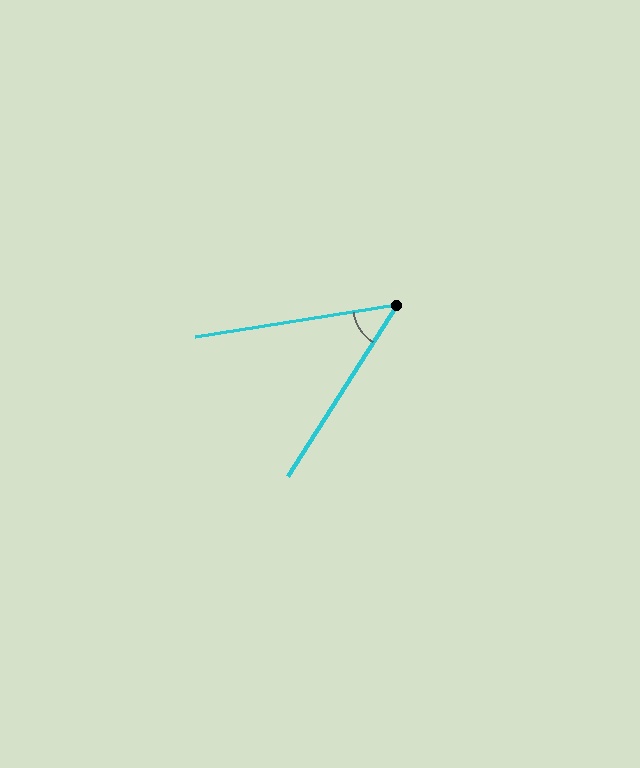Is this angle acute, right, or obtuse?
It is acute.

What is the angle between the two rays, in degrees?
Approximately 49 degrees.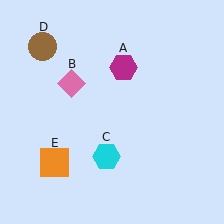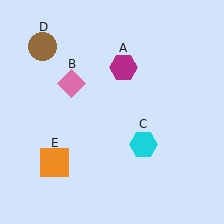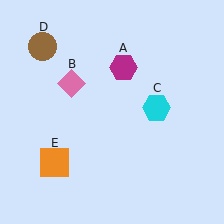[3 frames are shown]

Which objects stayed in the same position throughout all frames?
Magenta hexagon (object A) and pink diamond (object B) and brown circle (object D) and orange square (object E) remained stationary.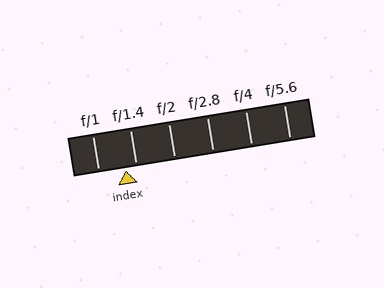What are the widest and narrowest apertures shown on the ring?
The widest aperture shown is f/1 and the narrowest is f/5.6.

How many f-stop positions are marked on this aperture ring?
There are 6 f-stop positions marked.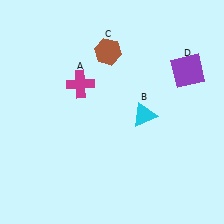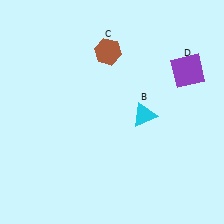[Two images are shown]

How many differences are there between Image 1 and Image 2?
There is 1 difference between the two images.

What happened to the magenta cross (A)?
The magenta cross (A) was removed in Image 2. It was in the top-left area of Image 1.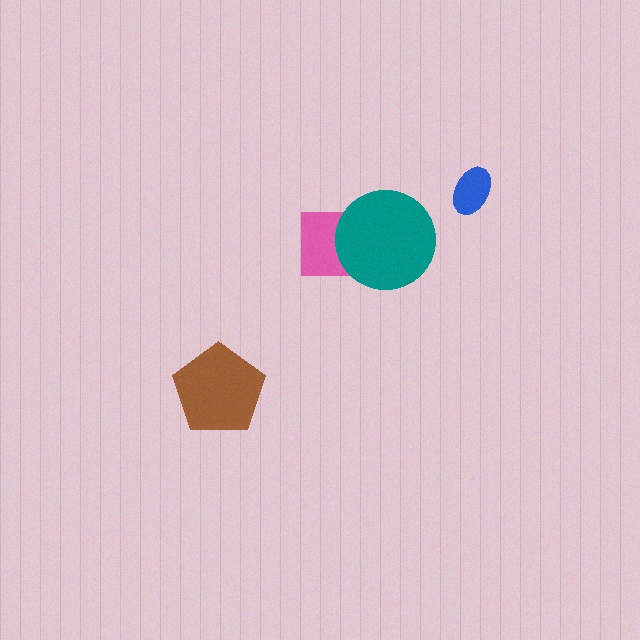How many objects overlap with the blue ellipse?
0 objects overlap with the blue ellipse.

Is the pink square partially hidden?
Yes, it is partially covered by another shape.